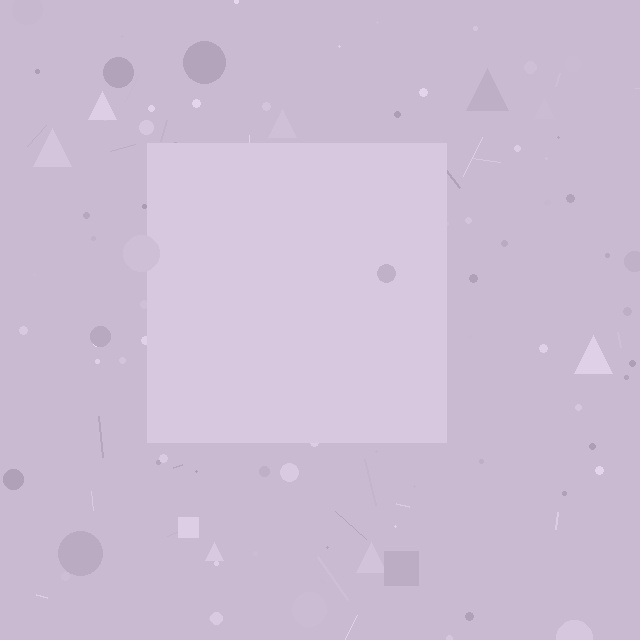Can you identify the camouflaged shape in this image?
The camouflaged shape is a square.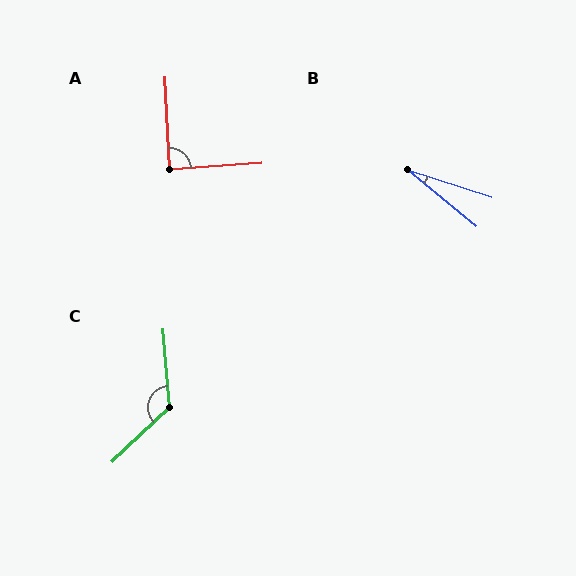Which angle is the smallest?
B, at approximately 21 degrees.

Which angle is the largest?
C, at approximately 129 degrees.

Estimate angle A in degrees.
Approximately 89 degrees.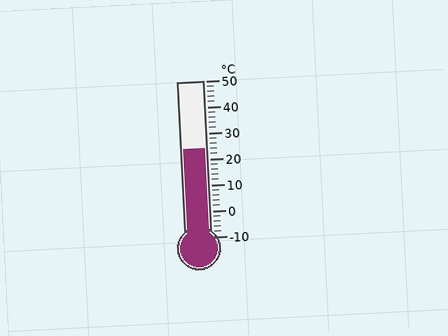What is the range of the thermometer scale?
The thermometer scale ranges from -10°C to 50°C.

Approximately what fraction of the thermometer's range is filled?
The thermometer is filled to approximately 55% of its range.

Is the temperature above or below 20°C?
The temperature is above 20°C.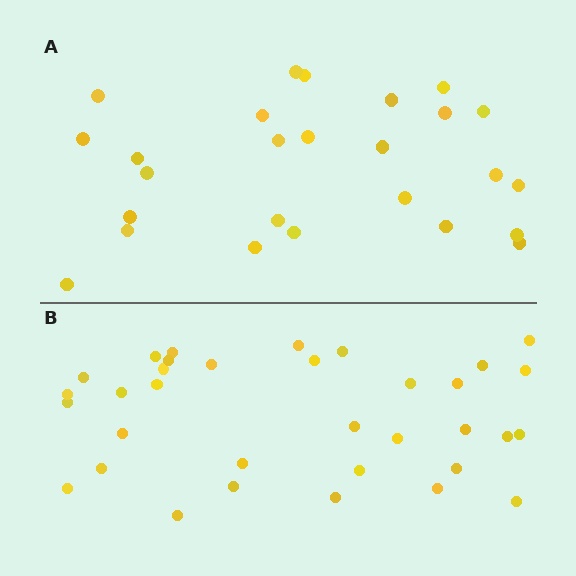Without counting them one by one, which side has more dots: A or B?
Region B (the bottom region) has more dots.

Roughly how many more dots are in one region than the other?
Region B has roughly 8 or so more dots than region A.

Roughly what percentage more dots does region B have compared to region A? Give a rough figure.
About 30% more.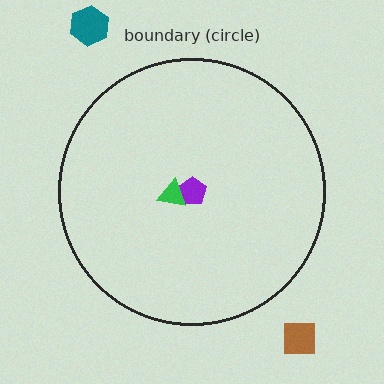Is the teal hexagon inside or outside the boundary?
Outside.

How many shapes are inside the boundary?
2 inside, 2 outside.